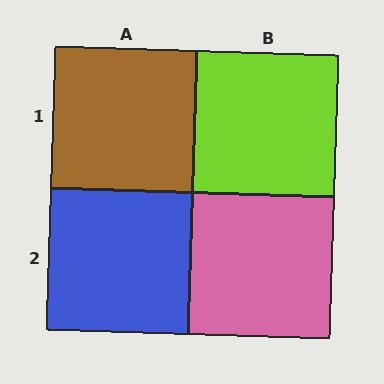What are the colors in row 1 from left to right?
Brown, lime.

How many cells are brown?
1 cell is brown.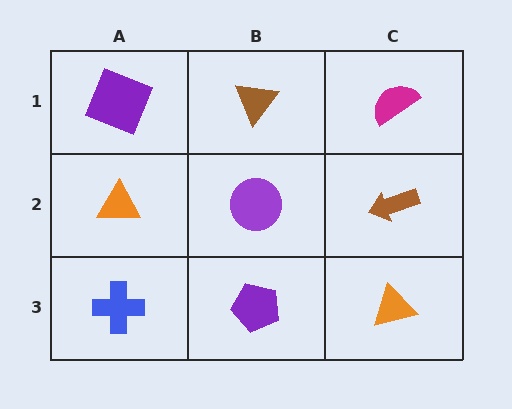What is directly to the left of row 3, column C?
A purple pentagon.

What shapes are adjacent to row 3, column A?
An orange triangle (row 2, column A), a purple pentagon (row 3, column B).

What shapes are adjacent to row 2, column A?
A purple square (row 1, column A), a blue cross (row 3, column A), a purple circle (row 2, column B).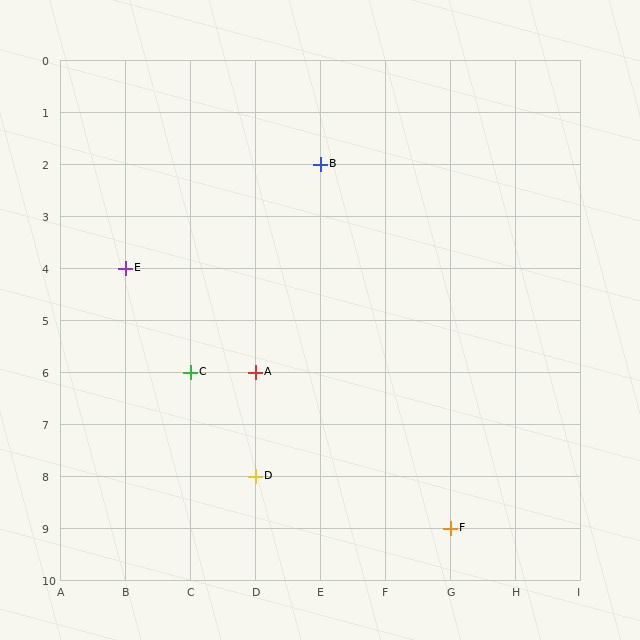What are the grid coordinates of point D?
Point D is at grid coordinates (D, 8).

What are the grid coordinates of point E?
Point E is at grid coordinates (B, 4).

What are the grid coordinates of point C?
Point C is at grid coordinates (C, 6).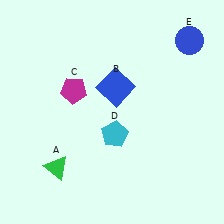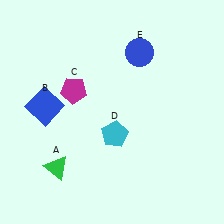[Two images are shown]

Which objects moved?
The objects that moved are: the blue square (B), the blue circle (E).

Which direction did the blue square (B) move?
The blue square (B) moved left.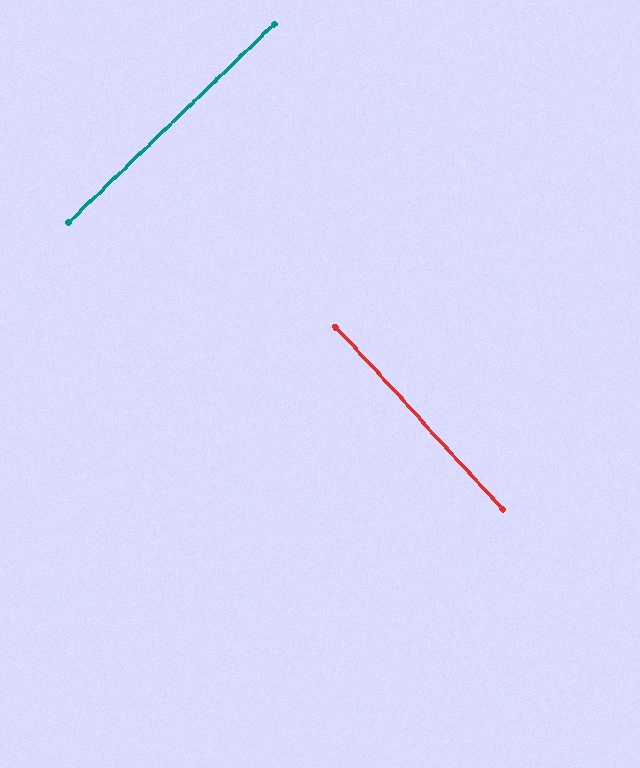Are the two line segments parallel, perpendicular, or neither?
Perpendicular — they meet at approximately 89°.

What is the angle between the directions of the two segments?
Approximately 89 degrees.